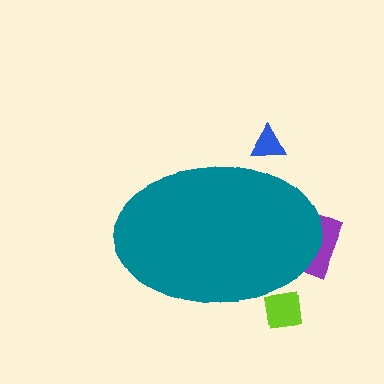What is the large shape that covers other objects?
A teal ellipse.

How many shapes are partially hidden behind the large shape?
3 shapes are partially hidden.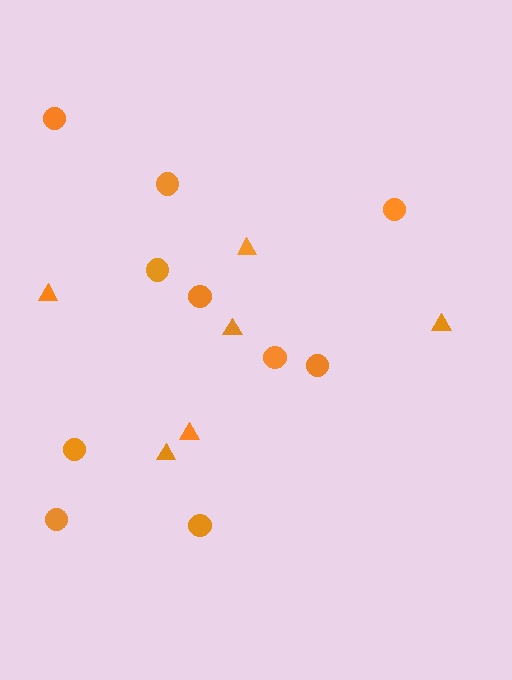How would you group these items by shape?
There are 2 groups: one group of triangles (6) and one group of circles (10).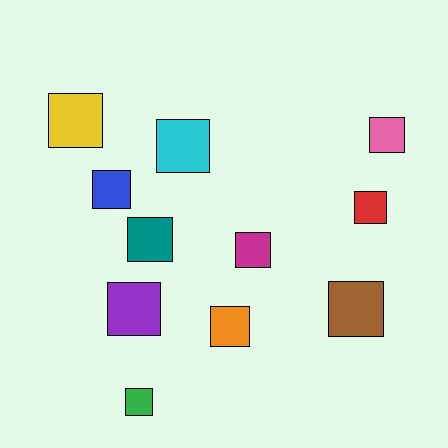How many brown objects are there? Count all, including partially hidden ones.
There is 1 brown object.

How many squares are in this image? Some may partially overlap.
There are 11 squares.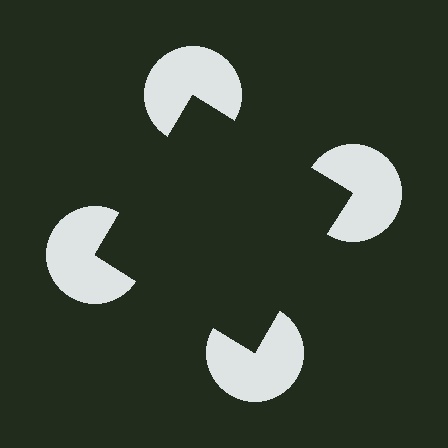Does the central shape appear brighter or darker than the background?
It typically appears slightly darker than the background, even though no actual brightness change is drawn.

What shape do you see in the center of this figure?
An illusory square — its edges are inferred from the aligned wedge cuts in the pac-man discs, not physically drawn.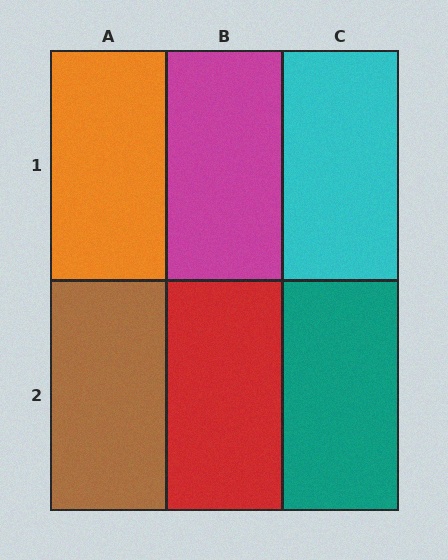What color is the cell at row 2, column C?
Teal.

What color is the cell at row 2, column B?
Red.